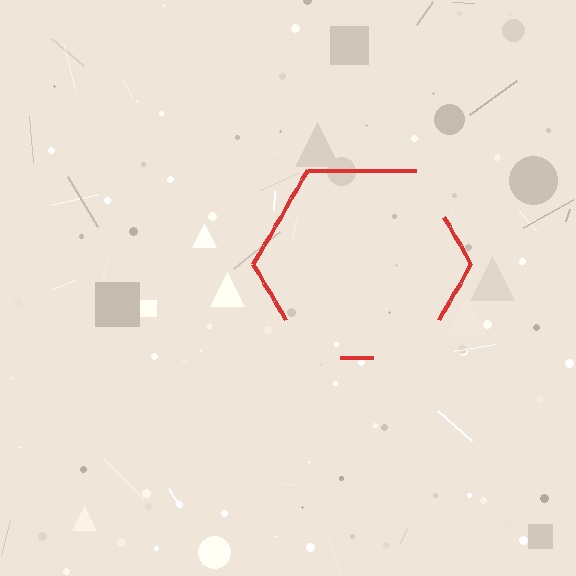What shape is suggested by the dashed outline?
The dashed outline suggests a hexagon.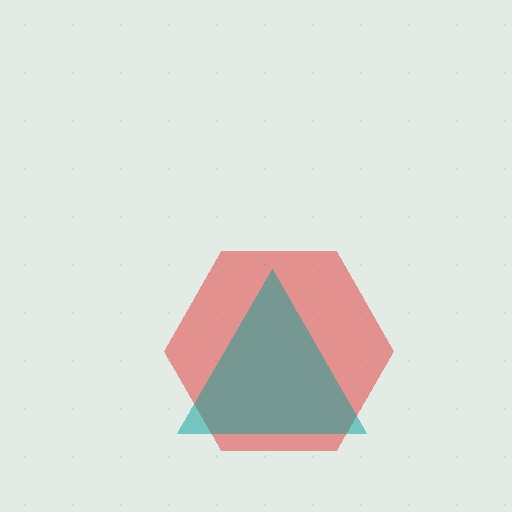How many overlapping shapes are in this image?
There are 2 overlapping shapes in the image.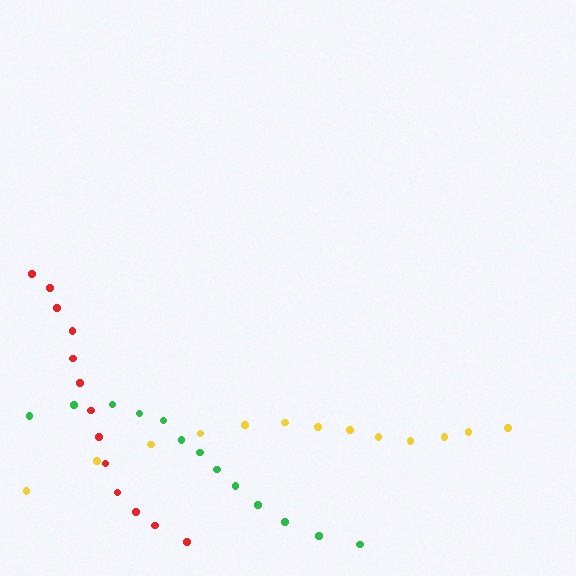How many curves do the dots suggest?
There are 3 distinct paths.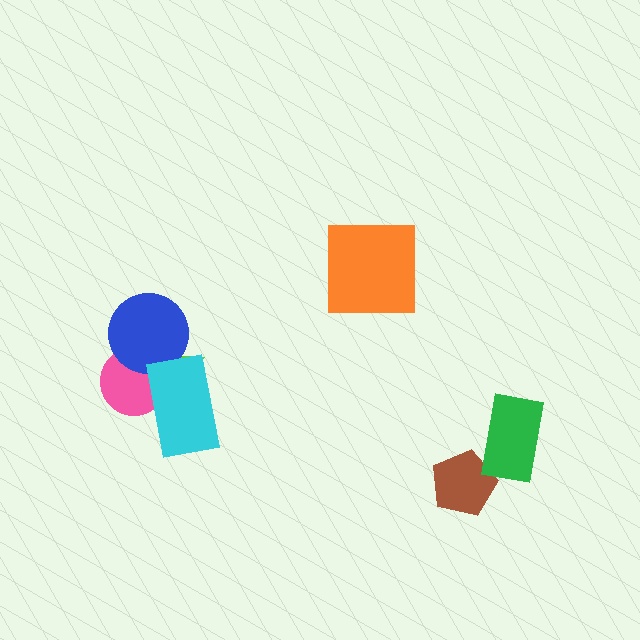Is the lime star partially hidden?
Yes, it is partially covered by another shape.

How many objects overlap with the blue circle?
2 objects overlap with the blue circle.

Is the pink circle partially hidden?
Yes, it is partially covered by another shape.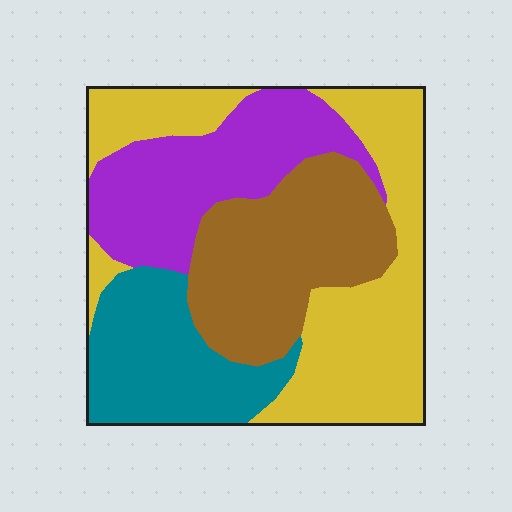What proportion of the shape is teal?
Teal covers 19% of the shape.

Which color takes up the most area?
Yellow, at roughly 35%.